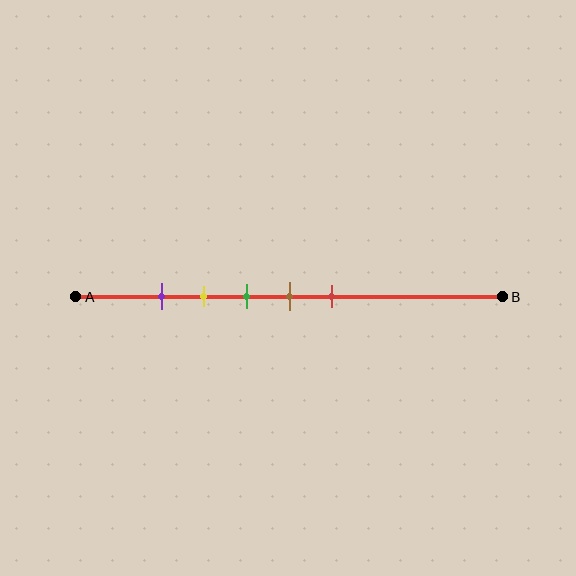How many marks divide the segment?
There are 5 marks dividing the segment.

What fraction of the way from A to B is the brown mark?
The brown mark is approximately 50% (0.5) of the way from A to B.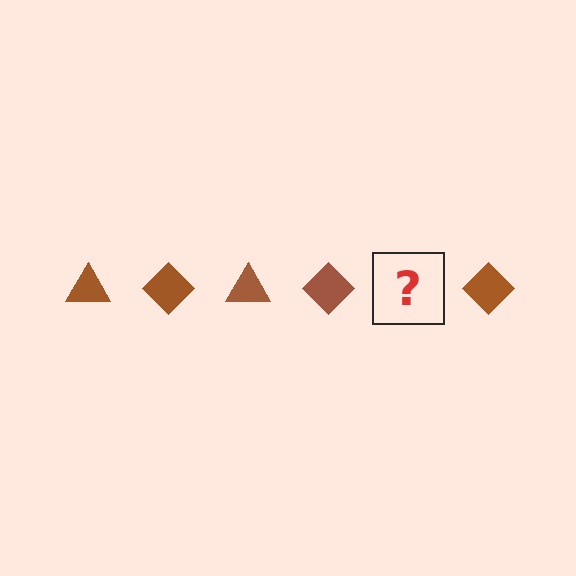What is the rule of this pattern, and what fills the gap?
The rule is that the pattern cycles through triangle, diamond shapes in brown. The gap should be filled with a brown triangle.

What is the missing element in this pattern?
The missing element is a brown triangle.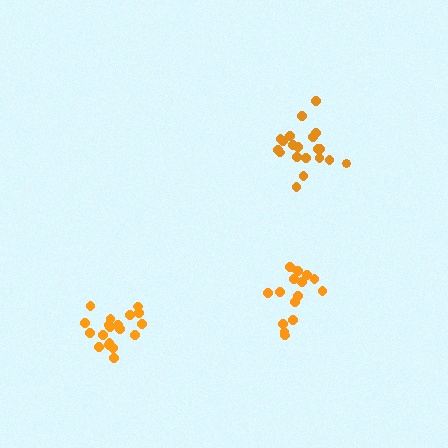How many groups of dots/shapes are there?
There are 3 groups.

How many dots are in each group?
Group 1: 16 dots, Group 2: 19 dots, Group 3: 20 dots (55 total).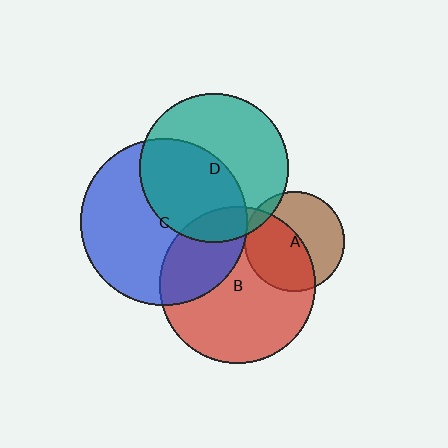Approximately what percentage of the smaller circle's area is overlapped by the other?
Approximately 10%.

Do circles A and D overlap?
Yes.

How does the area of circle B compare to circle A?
Approximately 2.5 times.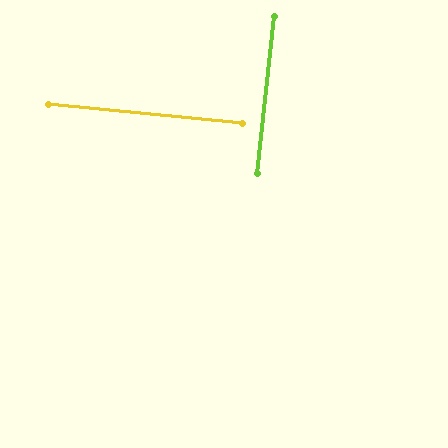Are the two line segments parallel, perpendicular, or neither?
Perpendicular — they meet at approximately 89°.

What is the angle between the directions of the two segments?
Approximately 89 degrees.